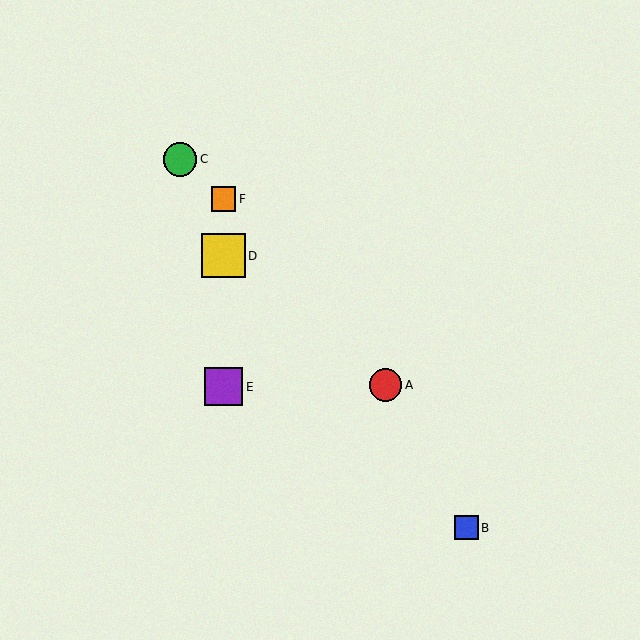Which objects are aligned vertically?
Objects D, E, F are aligned vertically.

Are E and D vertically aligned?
Yes, both are at x≈224.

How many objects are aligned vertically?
3 objects (D, E, F) are aligned vertically.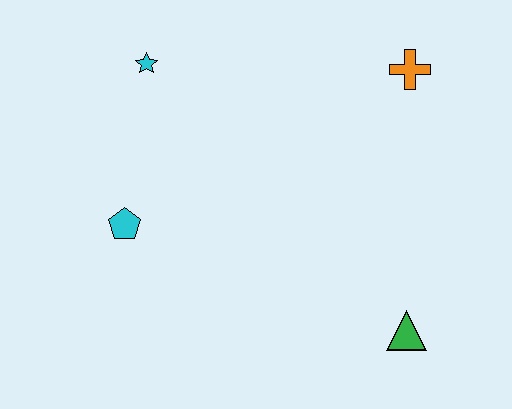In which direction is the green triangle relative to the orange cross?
The green triangle is below the orange cross.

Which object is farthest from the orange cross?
The cyan pentagon is farthest from the orange cross.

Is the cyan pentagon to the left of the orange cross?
Yes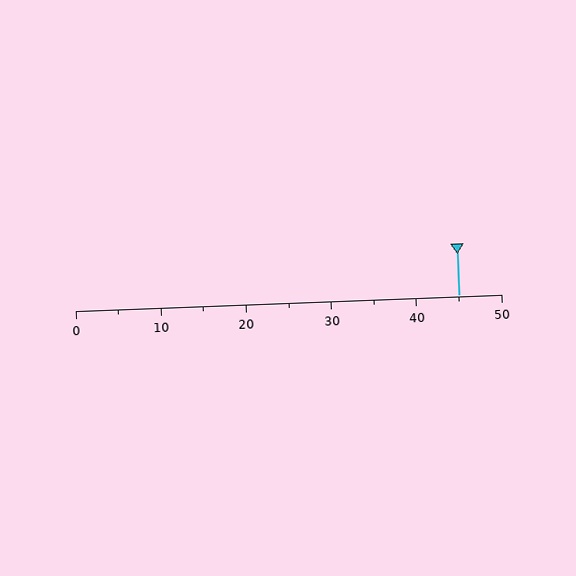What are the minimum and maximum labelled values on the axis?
The axis runs from 0 to 50.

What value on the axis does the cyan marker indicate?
The marker indicates approximately 45.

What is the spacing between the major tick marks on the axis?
The major ticks are spaced 10 apart.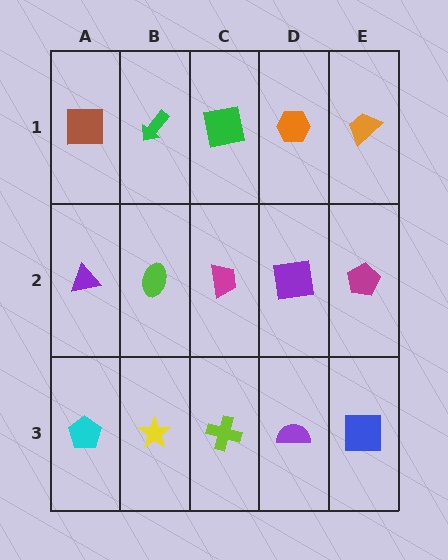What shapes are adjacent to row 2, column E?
An orange trapezoid (row 1, column E), a blue square (row 3, column E), a purple square (row 2, column D).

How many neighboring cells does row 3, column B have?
3.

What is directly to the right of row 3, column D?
A blue square.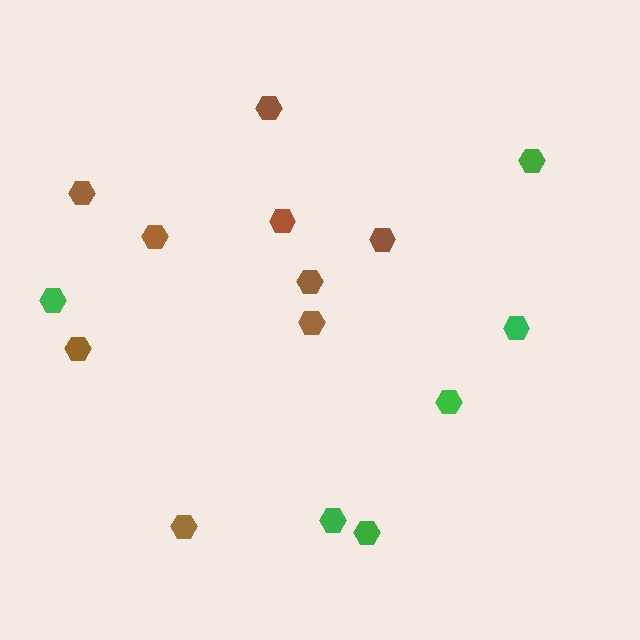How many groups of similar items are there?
There are 2 groups: one group of brown hexagons (9) and one group of green hexagons (6).